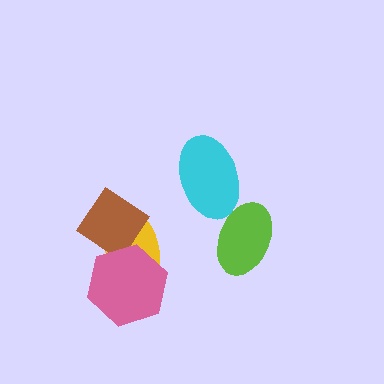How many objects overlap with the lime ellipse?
1 object overlaps with the lime ellipse.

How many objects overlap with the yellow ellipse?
2 objects overlap with the yellow ellipse.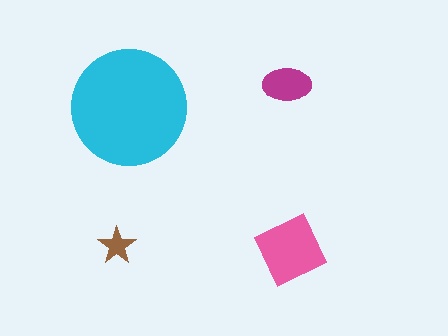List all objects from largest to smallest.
The cyan circle, the pink diamond, the magenta ellipse, the brown star.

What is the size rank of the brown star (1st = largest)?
4th.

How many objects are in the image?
There are 4 objects in the image.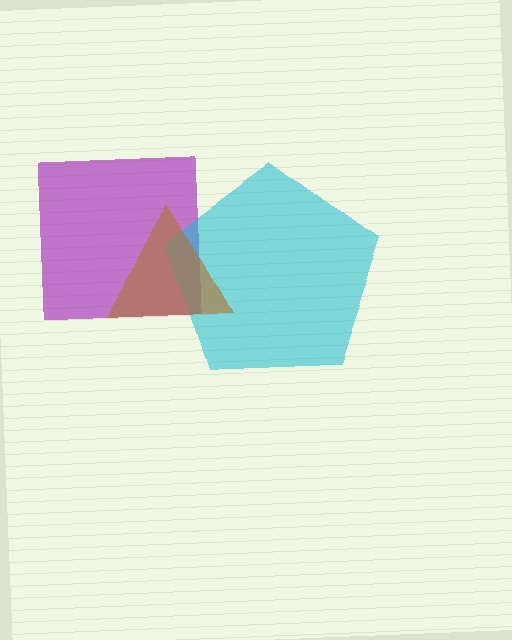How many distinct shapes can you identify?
There are 3 distinct shapes: a purple square, a cyan pentagon, a brown triangle.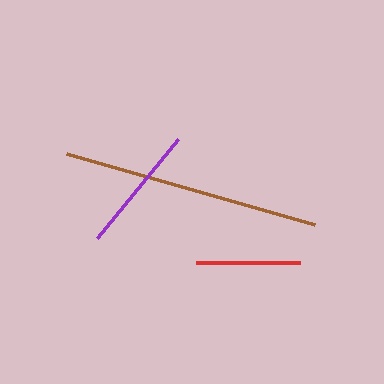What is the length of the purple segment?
The purple segment is approximately 128 pixels long.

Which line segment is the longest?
The brown line is the longest at approximately 258 pixels.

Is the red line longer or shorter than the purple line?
The purple line is longer than the red line.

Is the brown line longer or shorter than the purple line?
The brown line is longer than the purple line.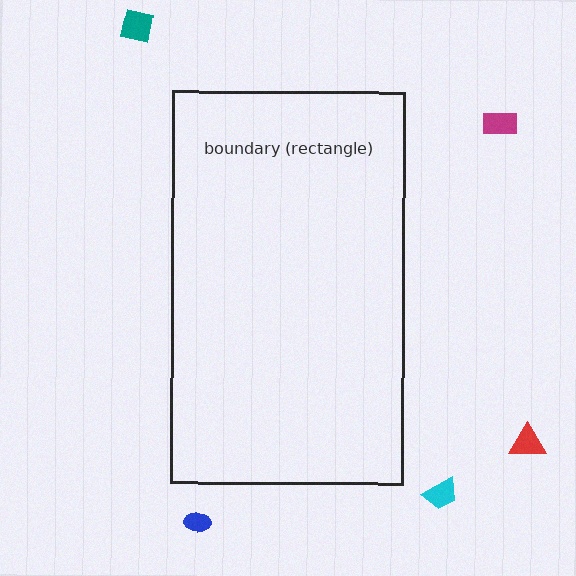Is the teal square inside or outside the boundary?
Outside.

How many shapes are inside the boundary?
0 inside, 5 outside.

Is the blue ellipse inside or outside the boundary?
Outside.